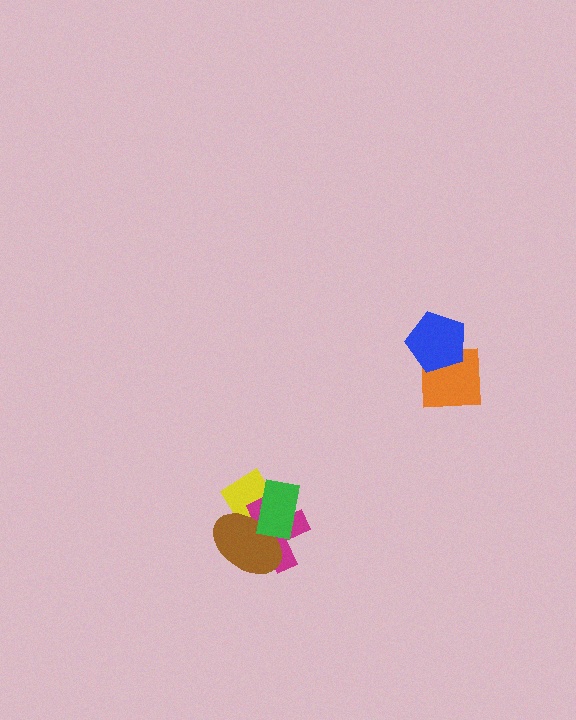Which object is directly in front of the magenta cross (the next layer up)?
The brown ellipse is directly in front of the magenta cross.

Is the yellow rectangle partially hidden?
Yes, it is partially covered by another shape.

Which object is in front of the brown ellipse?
The green rectangle is in front of the brown ellipse.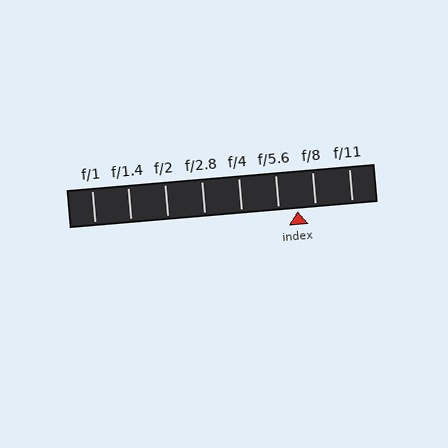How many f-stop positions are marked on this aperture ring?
There are 8 f-stop positions marked.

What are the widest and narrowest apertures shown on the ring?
The widest aperture shown is f/1 and the narrowest is f/11.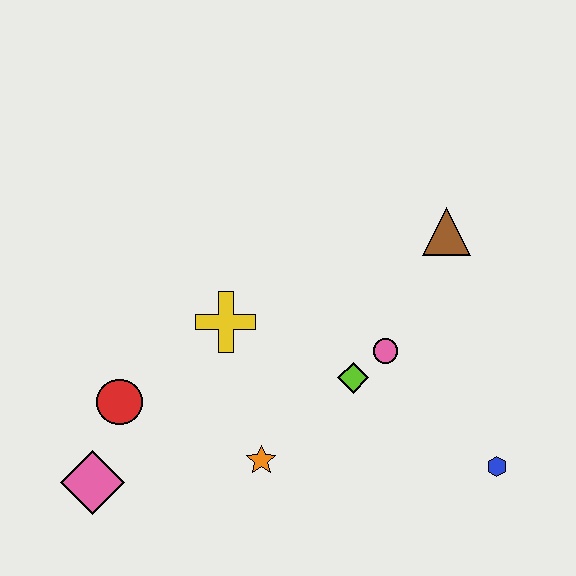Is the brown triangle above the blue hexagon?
Yes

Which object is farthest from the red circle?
The blue hexagon is farthest from the red circle.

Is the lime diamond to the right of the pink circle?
No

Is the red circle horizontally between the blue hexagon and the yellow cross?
No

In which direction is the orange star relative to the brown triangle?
The orange star is below the brown triangle.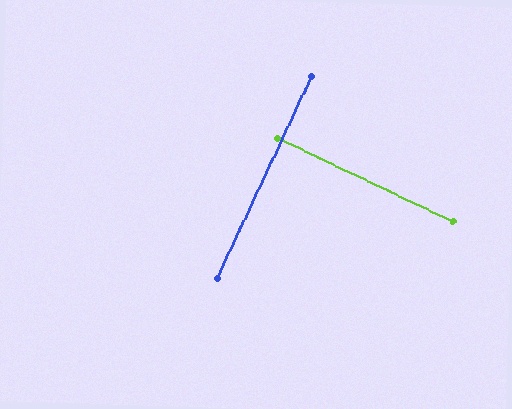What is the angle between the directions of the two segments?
Approximately 90 degrees.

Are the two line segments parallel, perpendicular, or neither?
Perpendicular — they meet at approximately 90°.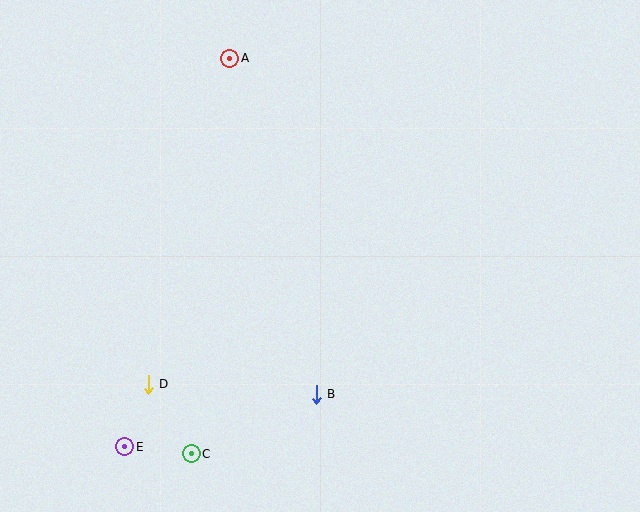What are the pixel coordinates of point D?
Point D is at (148, 384).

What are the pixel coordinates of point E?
Point E is at (125, 447).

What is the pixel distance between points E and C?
The distance between E and C is 67 pixels.